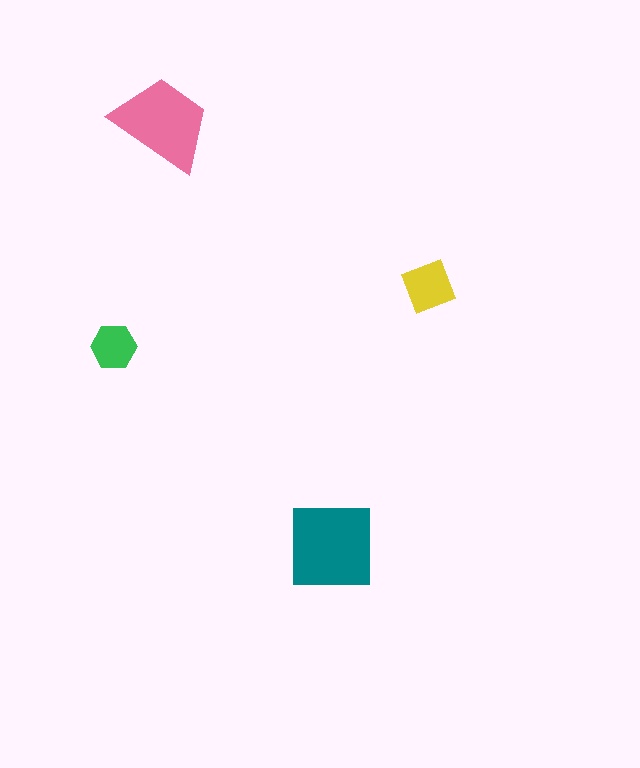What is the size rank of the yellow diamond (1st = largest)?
3rd.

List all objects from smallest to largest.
The green hexagon, the yellow diamond, the pink trapezoid, the teal square.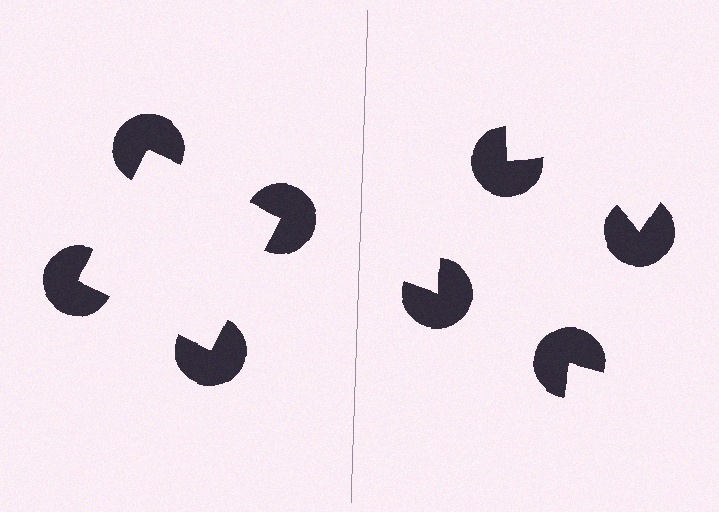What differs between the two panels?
The pac-man discs are positioned identically on both sides; only the wedge orientations differ. On the left they align to a square; on the right they are misaligned.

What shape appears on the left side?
An illusory square.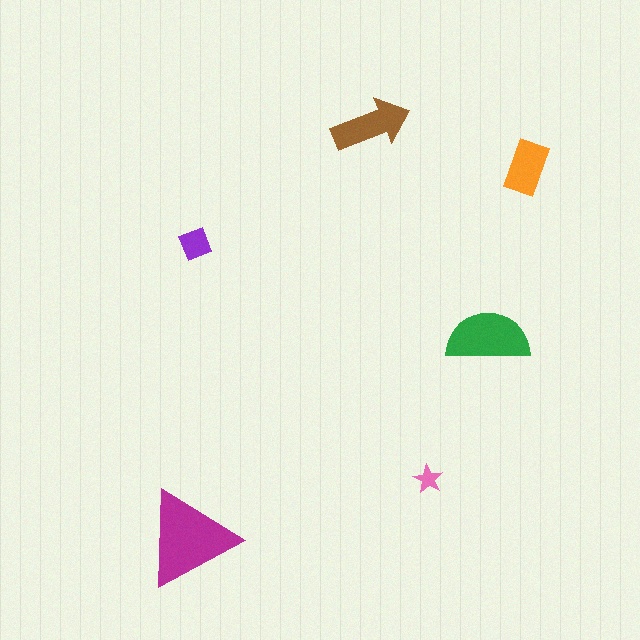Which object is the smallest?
The pink star.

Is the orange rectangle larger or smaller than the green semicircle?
Smaller.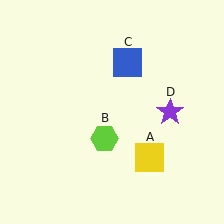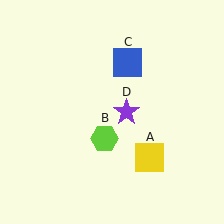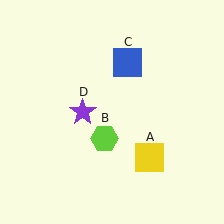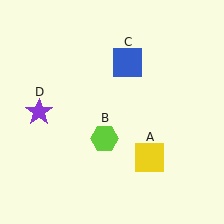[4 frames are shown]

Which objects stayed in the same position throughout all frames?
Yellow square (object A) and lime hexagon (object B) and blue square (object C) remained stationary.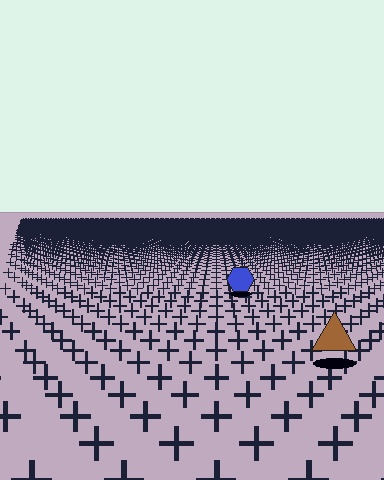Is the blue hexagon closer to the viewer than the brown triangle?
No. The brown triangle is closer — you can tell from the texture gradient: the ground texture is coarser near it.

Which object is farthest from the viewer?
The blue hexagon is farthest from the viewer. It appears smaller and the ground texture around it is denser.